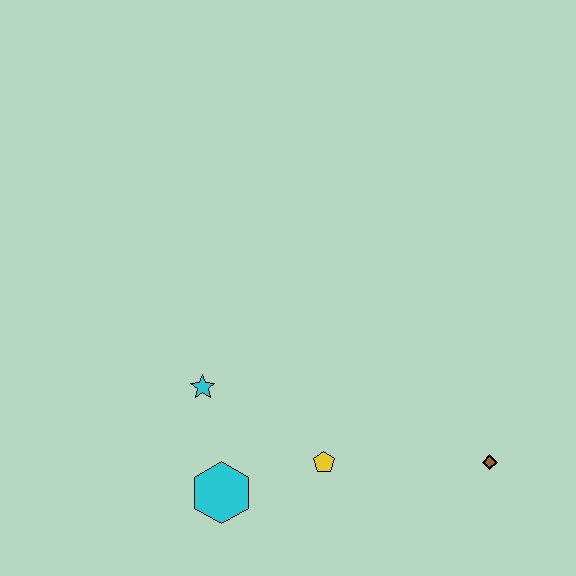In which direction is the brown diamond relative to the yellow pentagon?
The brown diamond is to the right of the yellow pentagon.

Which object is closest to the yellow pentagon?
The cyan hexagon is closest to the yellow pentagon.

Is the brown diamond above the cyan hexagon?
Yes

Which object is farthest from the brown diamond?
The cyan star is farthest from the brown diamond.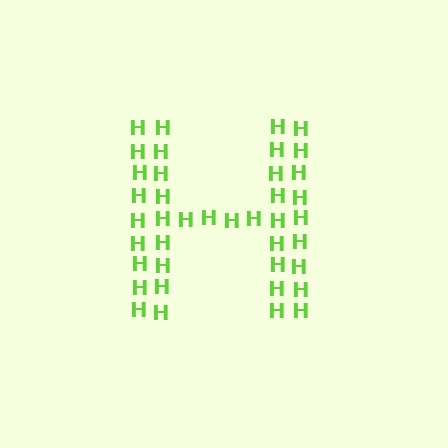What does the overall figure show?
The overall figure shows the letter H.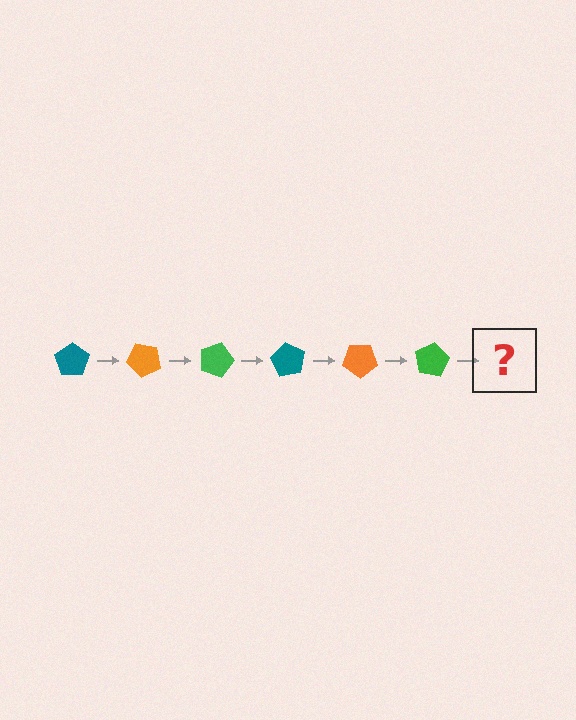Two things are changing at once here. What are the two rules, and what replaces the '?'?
The two rules are that it rotates 45 degrees each step and the color cycles through teal, orange, and green. The '?' should be a teal pentagon, rotated 270 degrees from the start.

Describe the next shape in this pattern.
It should be a teal pentagon, rotated 270 degrees from the start.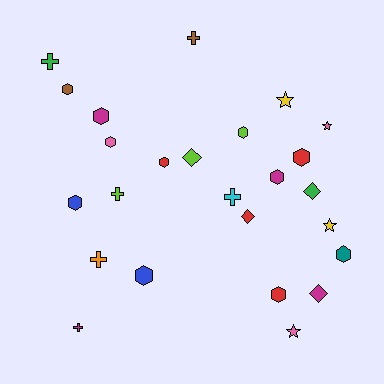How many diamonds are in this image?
There are 4 diamonds.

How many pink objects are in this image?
There are 3 pink objects.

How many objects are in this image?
There are 25 objects.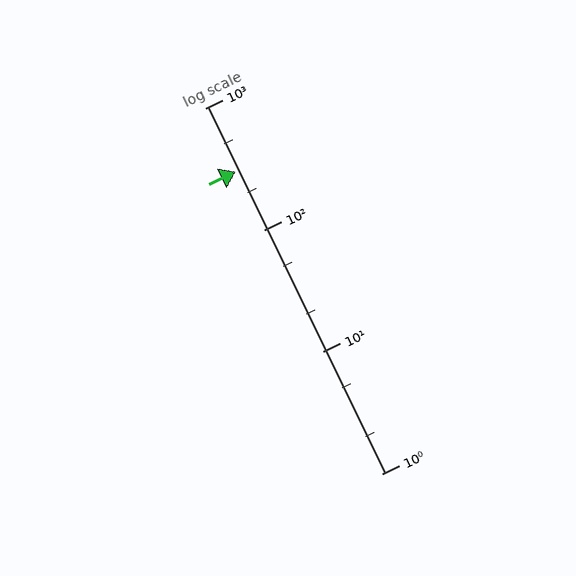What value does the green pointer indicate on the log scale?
The pointer indicates approximately 300.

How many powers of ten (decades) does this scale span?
The scale spans 3 decades, from 1 to 1000.